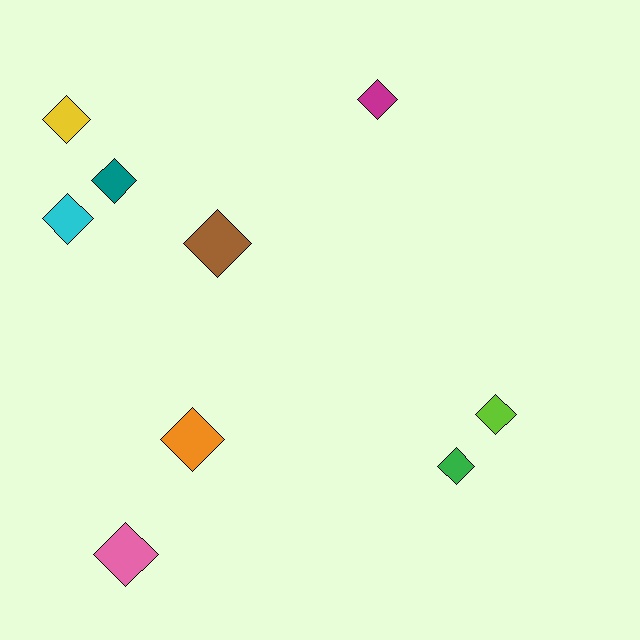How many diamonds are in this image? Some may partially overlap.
There are 9 diamonds.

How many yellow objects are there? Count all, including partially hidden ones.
There is 1 yellow object.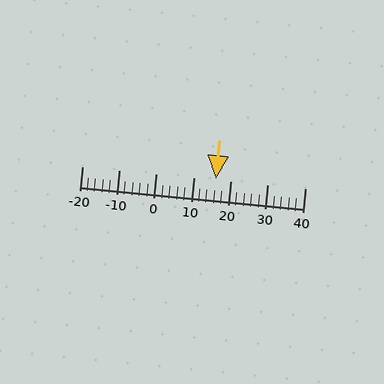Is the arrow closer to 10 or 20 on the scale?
The arrow is closer to 20.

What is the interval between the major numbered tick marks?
The major tick marks are spaced 10 units apart.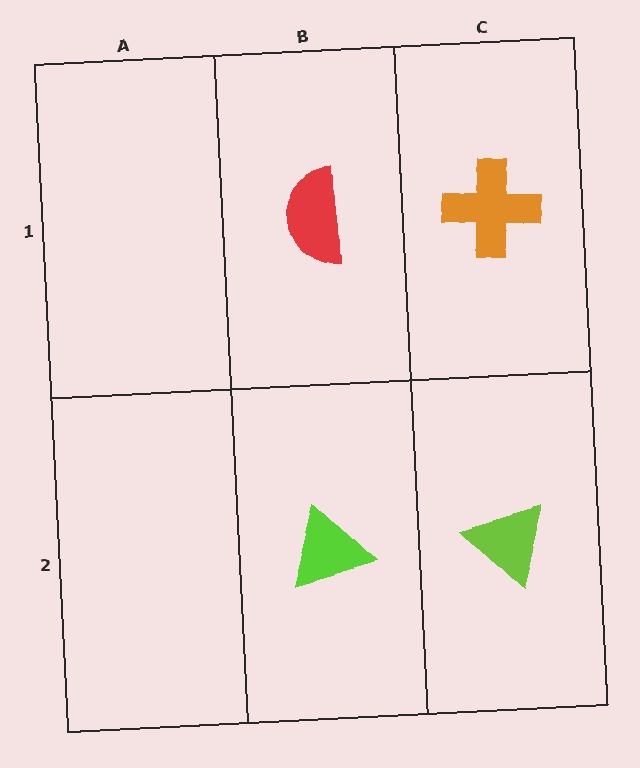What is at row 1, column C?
An orange cross.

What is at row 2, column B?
A lime triangle.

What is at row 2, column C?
A lime triangle.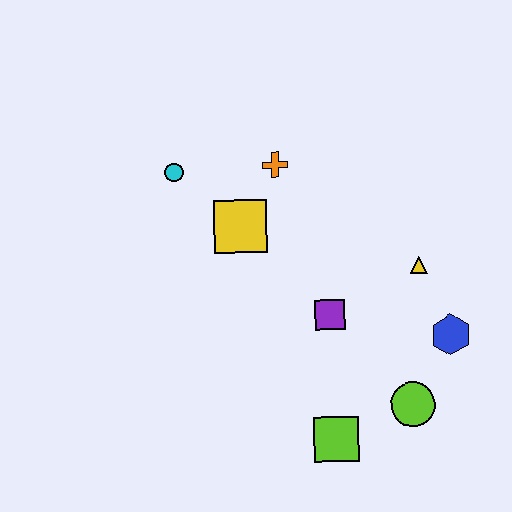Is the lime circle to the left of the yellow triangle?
Yes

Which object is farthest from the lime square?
The cyan circle is farthest from the lime square.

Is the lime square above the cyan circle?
No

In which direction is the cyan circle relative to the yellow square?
The cyan circle is to the left of the yellow square.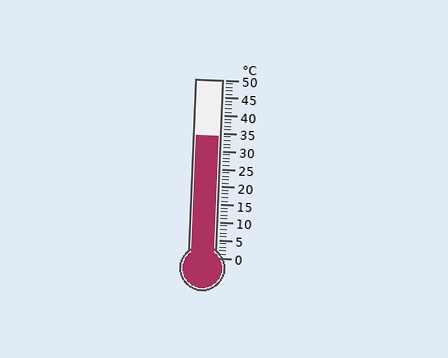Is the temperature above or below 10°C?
The temperature is above 10°C.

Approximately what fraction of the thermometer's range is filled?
The thermometer is filled to approximately 70% of its range.